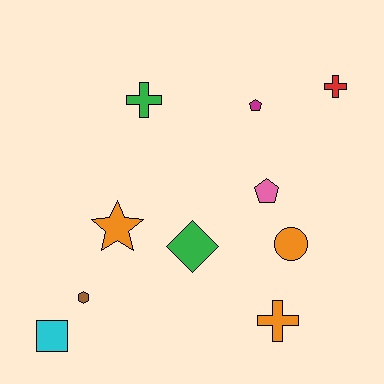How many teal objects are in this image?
There are no teal objects.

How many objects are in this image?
There are 10 objects.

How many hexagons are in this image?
There is 1 hexagon.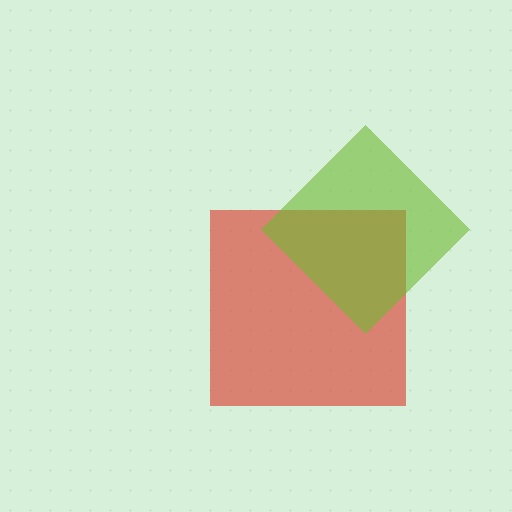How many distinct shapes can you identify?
There are 2 distinct shapes: a red square, a lime diamond.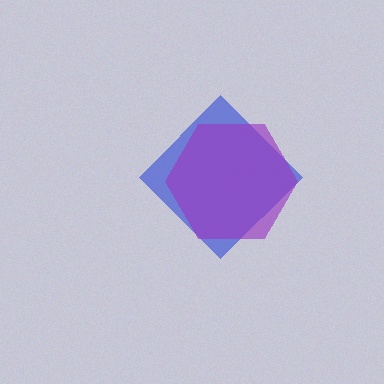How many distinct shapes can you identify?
There are 2 distinct shapes: a blue diamond, a purple hexagon.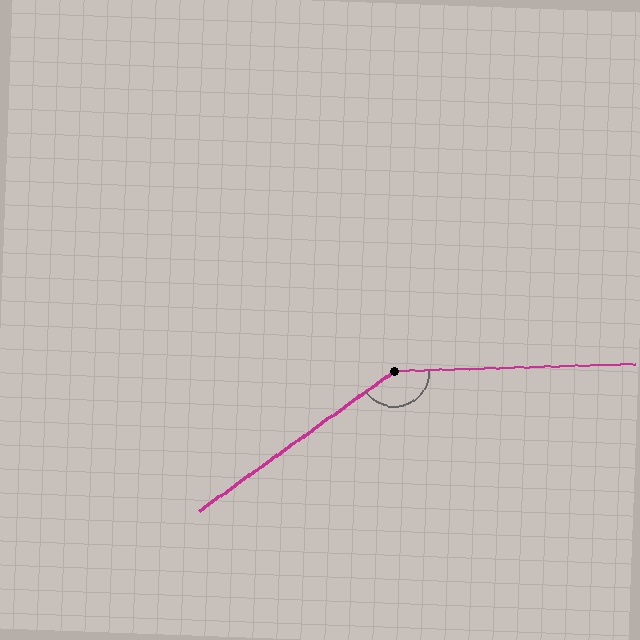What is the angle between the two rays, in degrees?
Approximately 146 degrees.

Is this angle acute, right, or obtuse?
It is obtuse.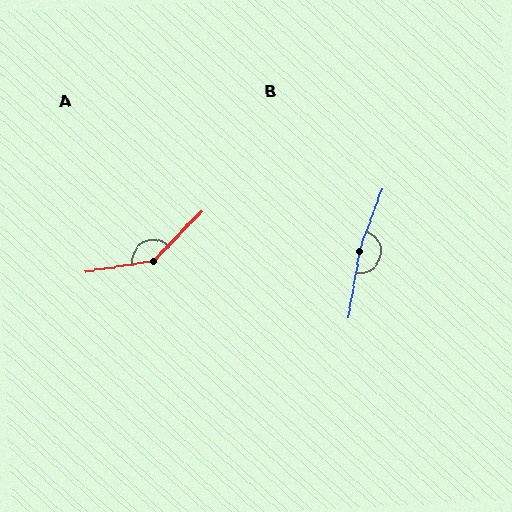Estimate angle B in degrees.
Approximately 169 degrees.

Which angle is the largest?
B, at approximately 169 degrees.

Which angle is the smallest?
A, at approximately 143 degrees.